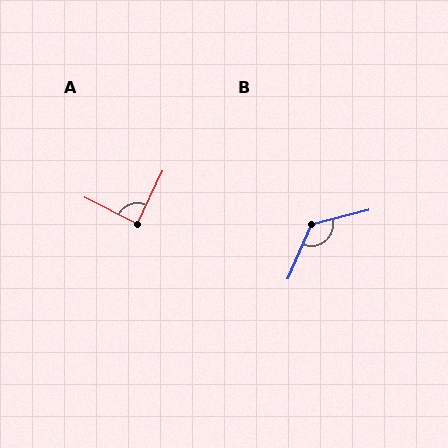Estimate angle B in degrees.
Approximately 127 degrees.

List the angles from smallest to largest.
A (89°), B (127°).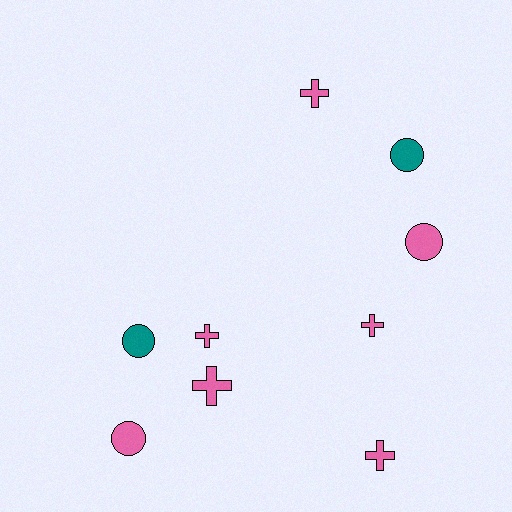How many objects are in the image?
There are 9 objects.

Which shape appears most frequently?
Cross, with 5 objects.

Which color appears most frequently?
Pink, with 7 objects.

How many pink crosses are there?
There are 5 pink crosses.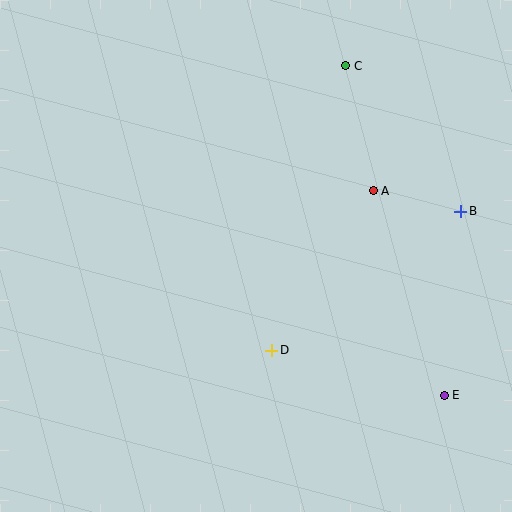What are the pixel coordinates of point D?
Point D is at (272, 350).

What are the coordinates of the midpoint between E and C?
The midpoint between E and C is at (395, 230).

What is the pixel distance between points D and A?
The distance between D and A is 189 pixels.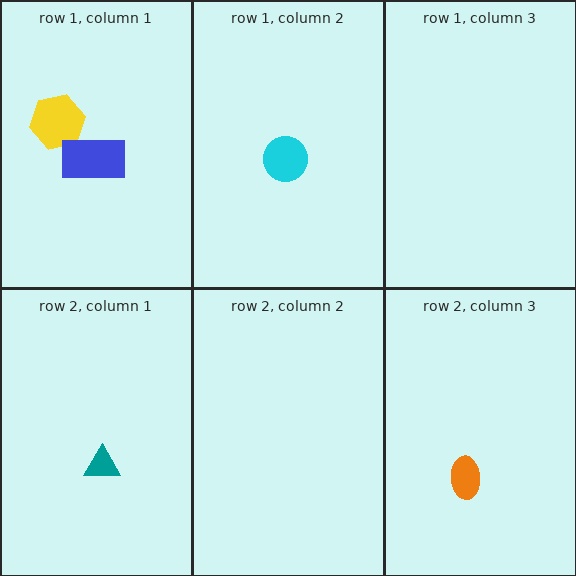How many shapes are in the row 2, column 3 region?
1.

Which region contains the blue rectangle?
The row 1, column 1 region.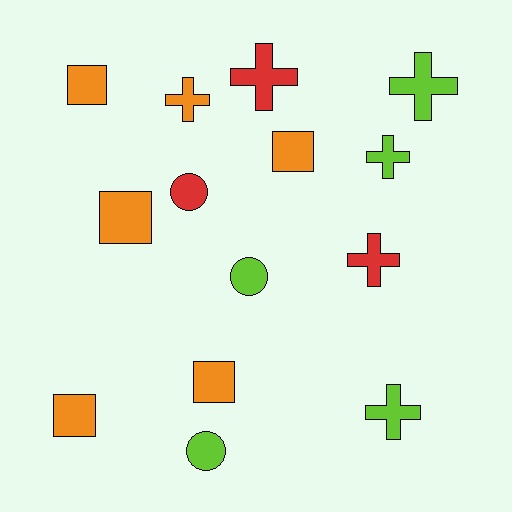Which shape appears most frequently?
Cross, with 6 objects.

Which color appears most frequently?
Orange, with 6 objects.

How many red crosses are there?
There are 2 red crosses.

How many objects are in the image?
There are 14 objects.